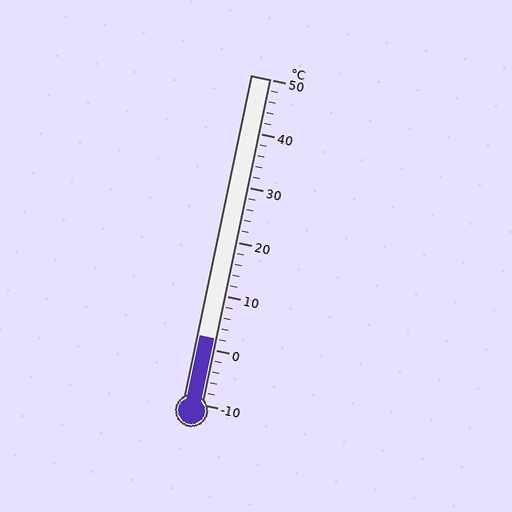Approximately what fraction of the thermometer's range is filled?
The thermometer is filled to approximately 20% of its range.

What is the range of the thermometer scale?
The thermometer scale ranges from -10°C to 50°C.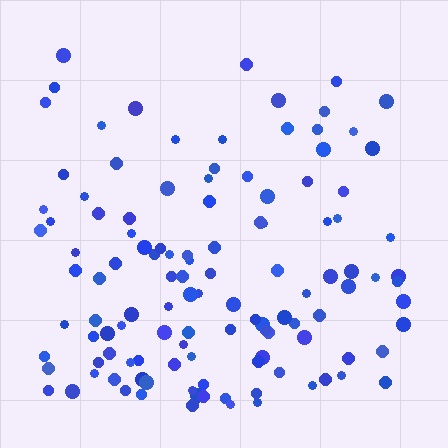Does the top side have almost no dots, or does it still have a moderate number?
Still a moderate number, just noticeably fewer than the bottom.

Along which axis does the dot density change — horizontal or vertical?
Vertical.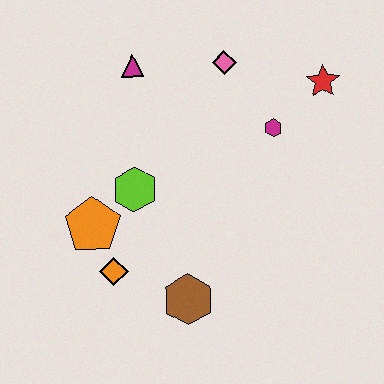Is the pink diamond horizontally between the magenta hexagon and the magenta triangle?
Yes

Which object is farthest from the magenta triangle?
The brown hexagon is farthest from the magenta triangle.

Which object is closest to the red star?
The magenta hexagon is closest to the red star.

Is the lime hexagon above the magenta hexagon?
No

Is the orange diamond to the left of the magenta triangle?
Yes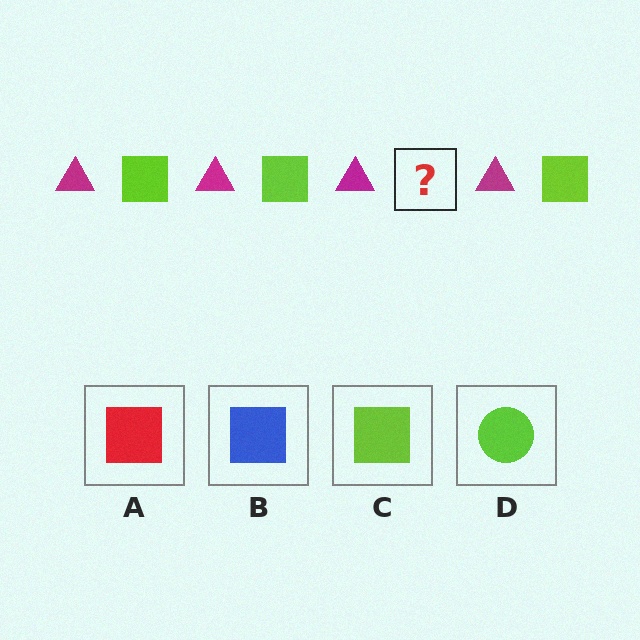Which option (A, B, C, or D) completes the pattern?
C.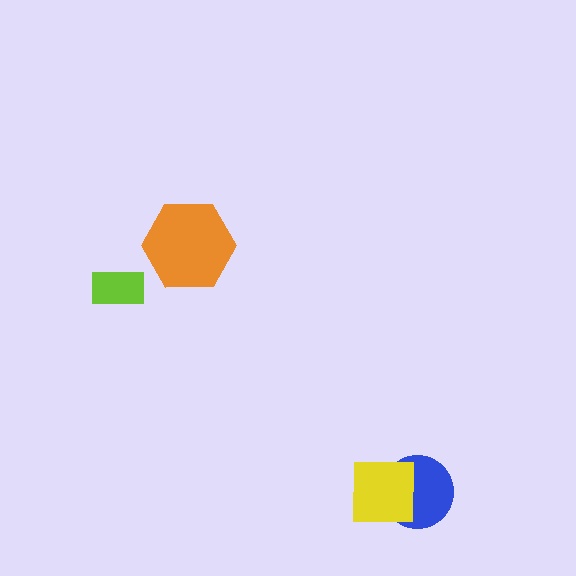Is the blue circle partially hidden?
Yes, it is partially covered by another shape.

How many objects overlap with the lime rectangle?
0 objects overlap with the lime rectangle.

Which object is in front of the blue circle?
The yellow square is in front of the blue circle.